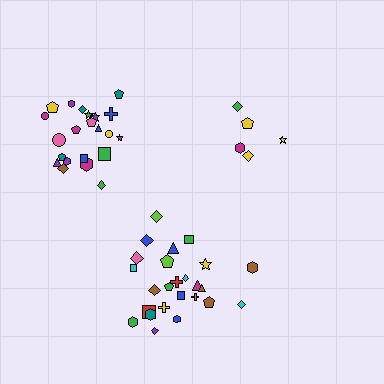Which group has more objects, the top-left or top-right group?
The top-left group.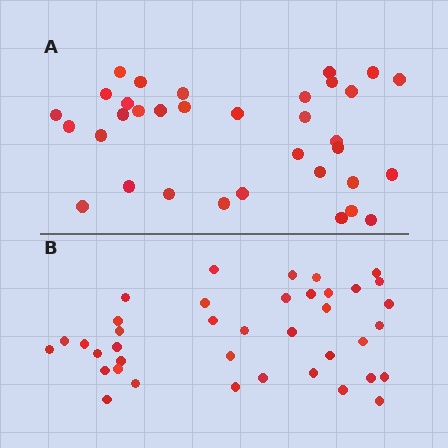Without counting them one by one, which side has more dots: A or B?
Region B (the bottom region) has more dots.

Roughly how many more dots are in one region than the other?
Region B has about 5 more dots than region A.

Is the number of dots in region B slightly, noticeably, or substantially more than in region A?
Region B has only slightly more — the two regions are fairly close. The ratio is roughly 1.1 to 1.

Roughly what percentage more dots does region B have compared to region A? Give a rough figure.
About 15% more.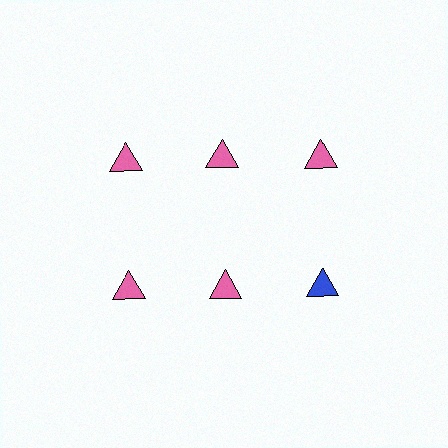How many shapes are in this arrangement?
There are 6 shapes arranged in a grid pattern.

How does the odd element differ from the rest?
It has a different color: blue instead of pink.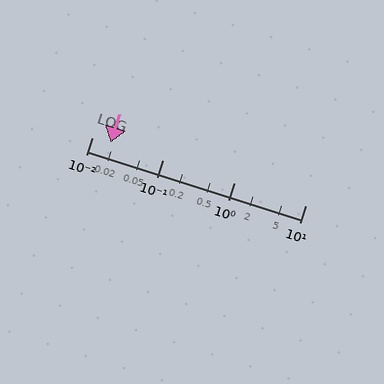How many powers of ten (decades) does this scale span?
The scale spans 3 decades, from 0.01 to 10.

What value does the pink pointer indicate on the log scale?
The pointer indicates approximately 0.018.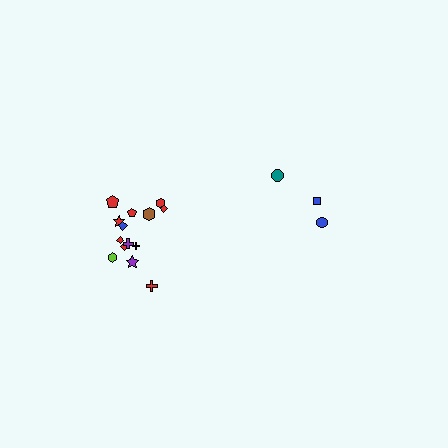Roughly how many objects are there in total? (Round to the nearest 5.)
Roughly 20 objects in total.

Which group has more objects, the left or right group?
The left group.